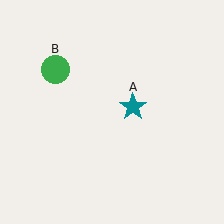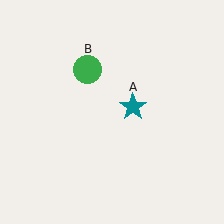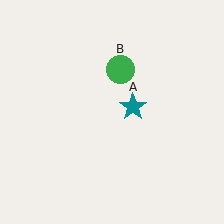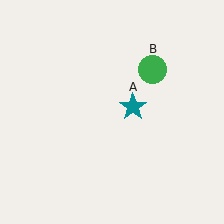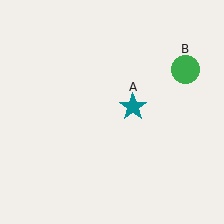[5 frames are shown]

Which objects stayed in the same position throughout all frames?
Teal star (object A) remained stationary.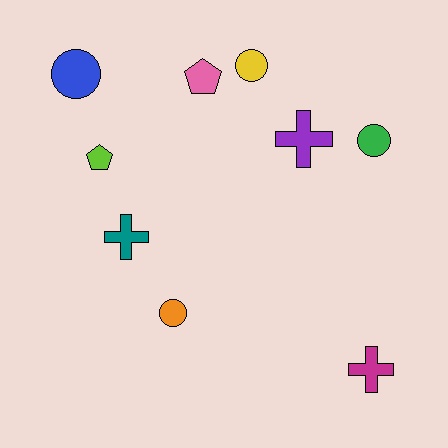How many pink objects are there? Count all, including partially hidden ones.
There is 1 pink object.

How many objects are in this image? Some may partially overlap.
There are 9 objects.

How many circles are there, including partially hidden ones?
There are 4 circles.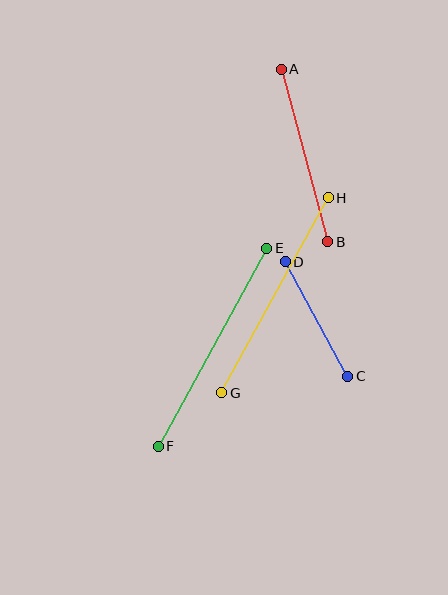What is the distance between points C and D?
The distance is approximately 130 pixels.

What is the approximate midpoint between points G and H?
The midpoint is at approximately (275, 295) pixels.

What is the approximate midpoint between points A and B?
The midpoint is at approximately (305, 156) pixels.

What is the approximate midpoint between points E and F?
The midpoint is at approximately (213, 347) pixels.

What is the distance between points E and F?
The distance is approximately 226 pixels.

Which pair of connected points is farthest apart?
Points E and F are farthest apart.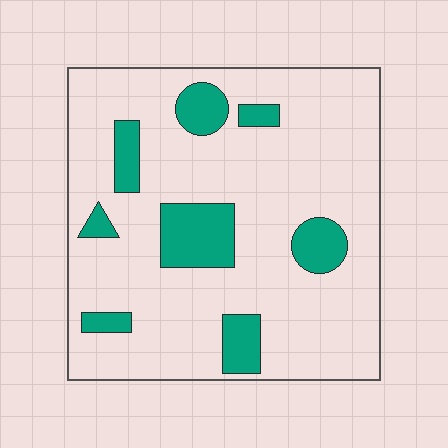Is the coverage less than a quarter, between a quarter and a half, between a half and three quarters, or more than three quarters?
Less than a quarter.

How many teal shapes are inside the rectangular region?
8.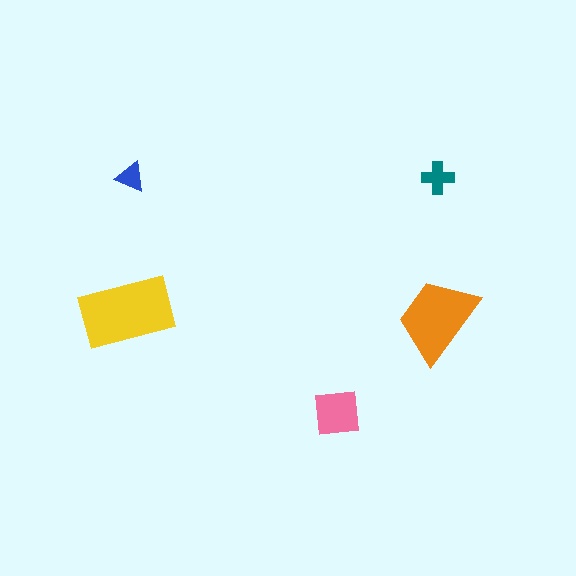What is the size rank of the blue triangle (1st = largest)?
5th.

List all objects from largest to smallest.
The yellow rectangle, the orange trapezoid, the pink square, the teal cross, the blue triangle.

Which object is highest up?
The blue triangle is topmost.